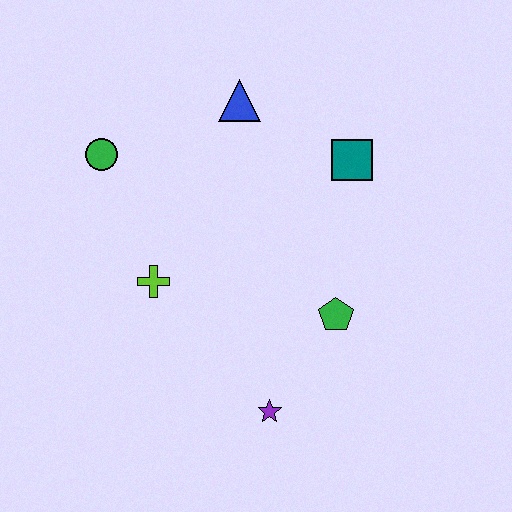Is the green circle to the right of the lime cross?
No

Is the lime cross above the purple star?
Yes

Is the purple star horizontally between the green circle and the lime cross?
No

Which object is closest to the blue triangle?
The teal square is closest to the blue triangle.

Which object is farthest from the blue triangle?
The purple star is farthest from the blue triangle.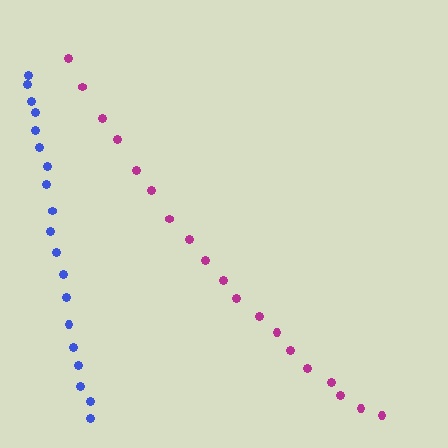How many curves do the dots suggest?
There are 2 distinct paths.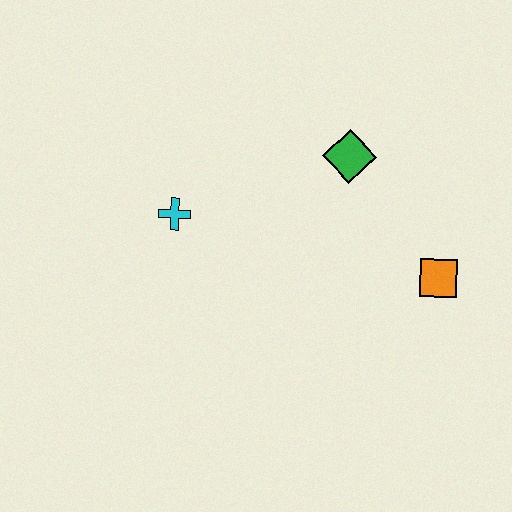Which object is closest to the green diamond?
The orange square is closest to the green diamond.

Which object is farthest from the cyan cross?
The orange square is farthest from the cyan cross.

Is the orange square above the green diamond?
No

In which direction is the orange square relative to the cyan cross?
The orange square is to the right of the cyan cross.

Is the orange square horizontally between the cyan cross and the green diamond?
No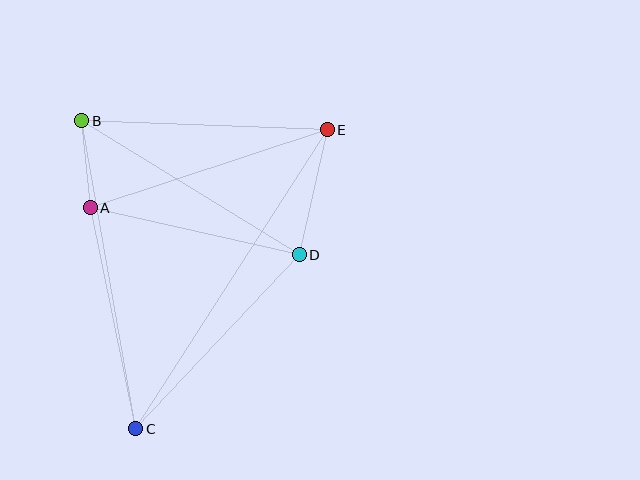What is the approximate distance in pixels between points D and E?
The distance between D and E is approximately 128 pixels.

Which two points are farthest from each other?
Points C and E are farthest from each other.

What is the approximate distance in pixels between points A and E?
The distance between A and E is approximately 249 pixels.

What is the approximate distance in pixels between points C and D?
The distance between C and D is approximately 239 pixels.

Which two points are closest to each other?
Points A and B are closest to each other.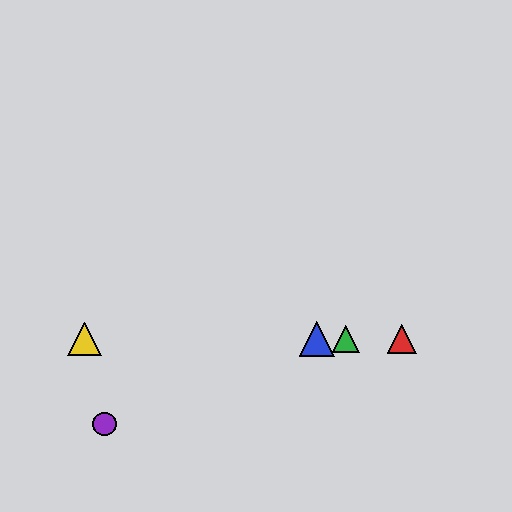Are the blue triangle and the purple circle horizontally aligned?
No, the blue triangle is at y≈339 and the purple circle is at y≈424.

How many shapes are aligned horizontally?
4 shapes (the red triangle, the blue triangle, the green triangle, the yellow triangle) are aligned horizontally.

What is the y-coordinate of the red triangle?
The red triangle is at y≈339.